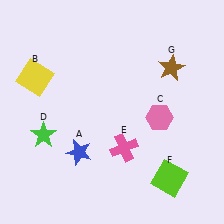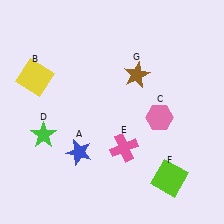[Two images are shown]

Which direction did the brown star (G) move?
The brown star (G) moved left.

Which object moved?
The brown star (G) moved left.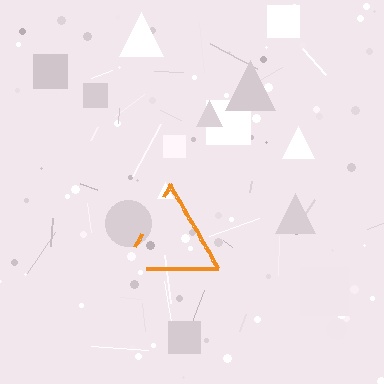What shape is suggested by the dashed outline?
The dashed outline suggests a triangle.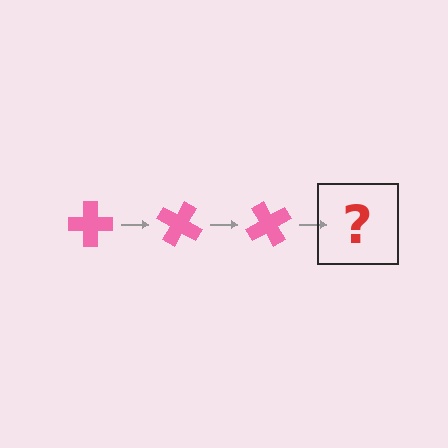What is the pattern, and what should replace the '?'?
The pattern is that the cross rotates 30 degrees each step. The '?' should be a pink cross rotated 90 degrees.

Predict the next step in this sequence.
The next step is a pink cross rotated 90 degrees.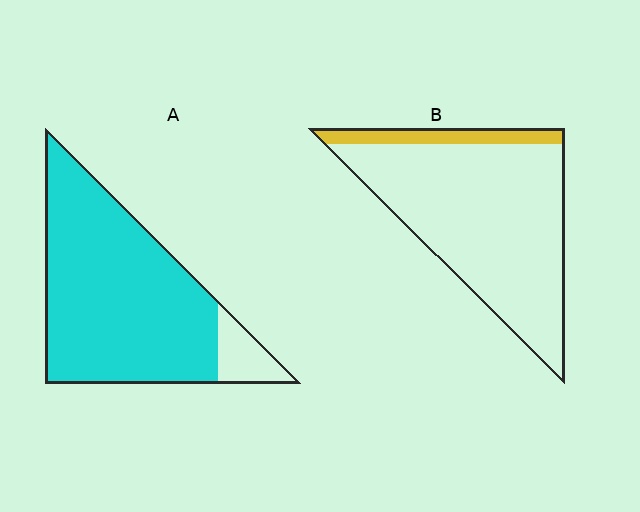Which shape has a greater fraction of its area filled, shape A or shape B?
Shape A.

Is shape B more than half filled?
No.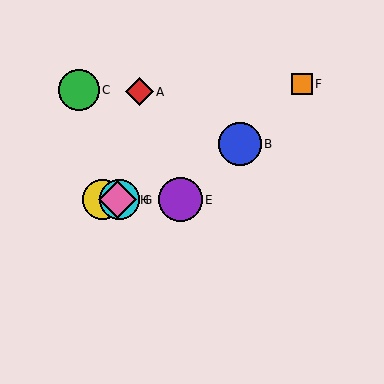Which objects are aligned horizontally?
Objects D, E, G, H are aligned horizontally.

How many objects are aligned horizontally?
4 objects (D, E, G, H) are aligned horizontally.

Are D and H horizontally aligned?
Yes, both are at y≈200.